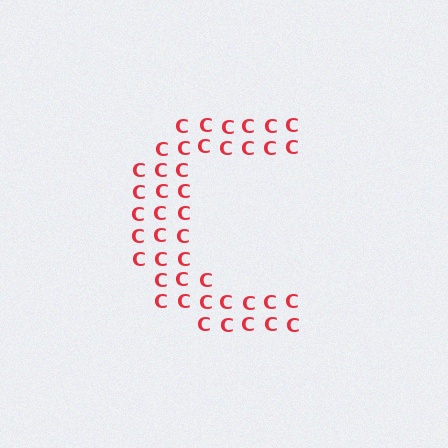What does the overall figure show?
The overall figure shows the letter C.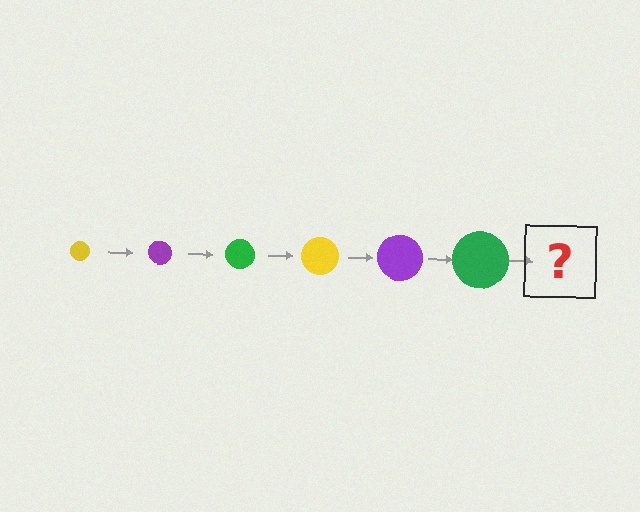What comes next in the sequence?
The next element should be a yellow circle, larger than the previous one.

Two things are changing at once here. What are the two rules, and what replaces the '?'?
The two rules are that the circle grows larger each step and the color cycles through yellow, purple, and green. The '?' should be a yellow circle, larger than the previous one.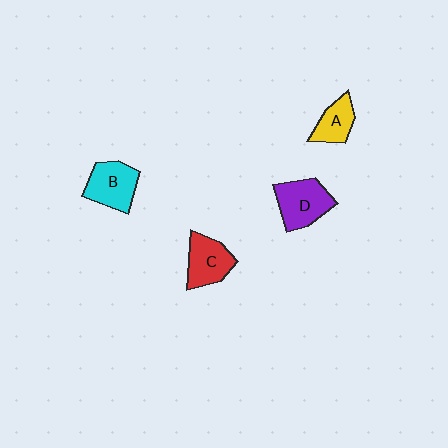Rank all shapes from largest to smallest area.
From largest to smallest: D (purple), B (cyan), C (red), A (yellow).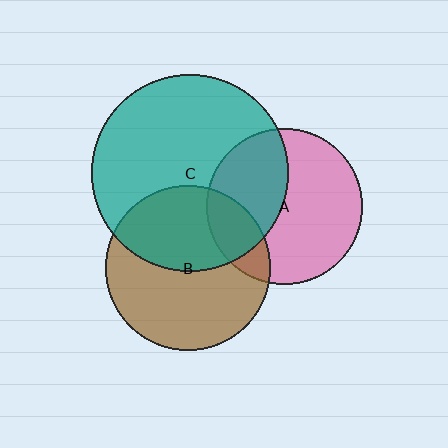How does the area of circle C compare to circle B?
Approximately 1.4 times.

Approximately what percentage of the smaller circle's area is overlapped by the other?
Approximately 40%.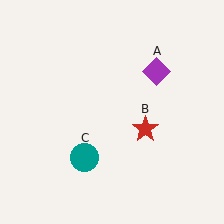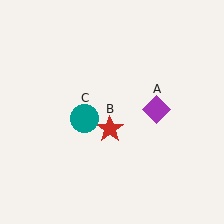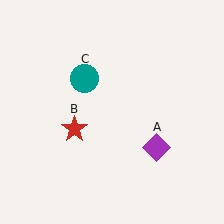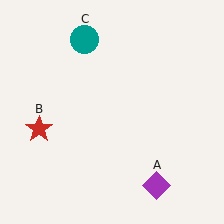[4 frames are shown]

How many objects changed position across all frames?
3 objects changed position: purple diamond (object A), red star (object B), teal circle (object C).